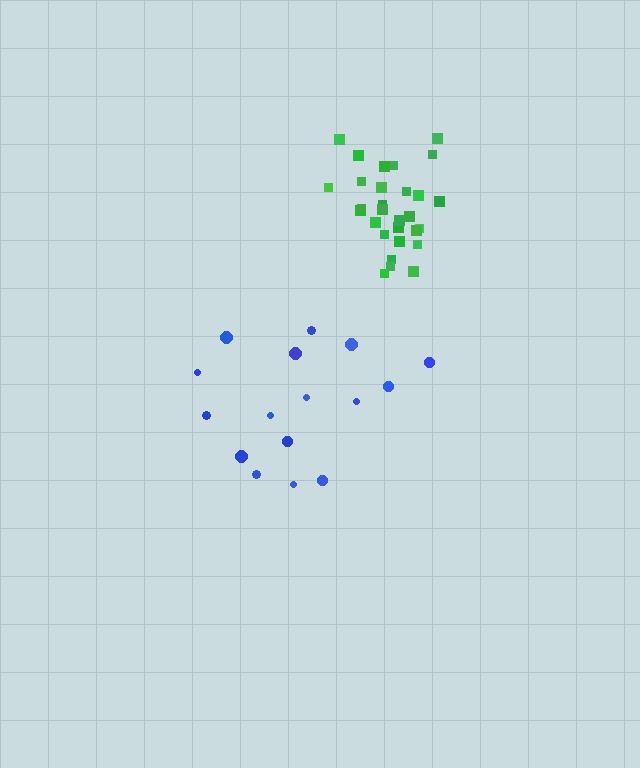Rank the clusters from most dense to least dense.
green, blue.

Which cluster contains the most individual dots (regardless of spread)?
Green (30).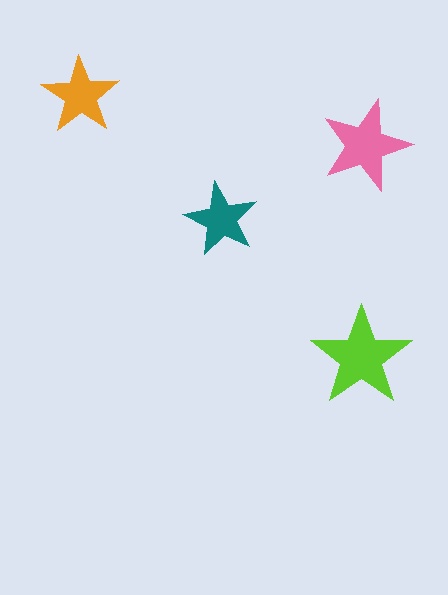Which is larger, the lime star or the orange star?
The lime one.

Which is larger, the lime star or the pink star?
The lime one.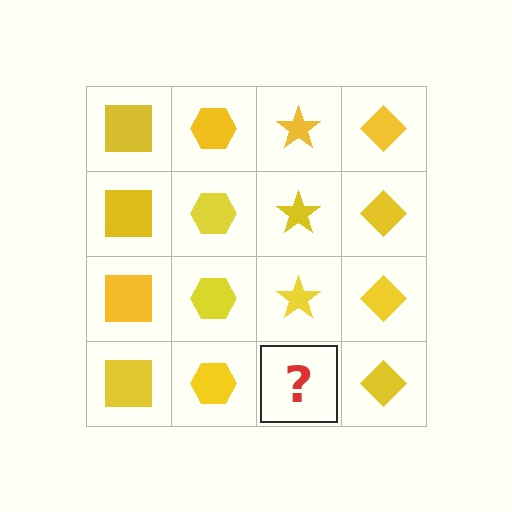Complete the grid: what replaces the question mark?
The question mark should be replaced with a yellow star.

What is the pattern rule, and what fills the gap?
The rule is that each column has a consistent shape. The gap should be filled with a yellow star.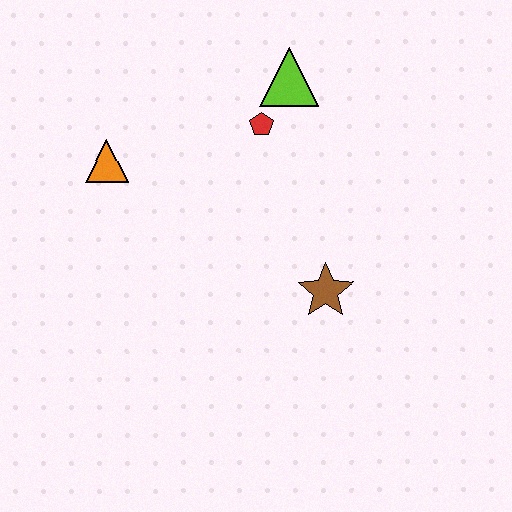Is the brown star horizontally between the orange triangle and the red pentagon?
No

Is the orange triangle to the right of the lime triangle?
No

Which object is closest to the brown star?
The red pentagon is closest to the brown star.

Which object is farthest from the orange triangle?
The brown star is farthest from the orange triangle.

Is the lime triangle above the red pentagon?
Yes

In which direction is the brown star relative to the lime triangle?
The brown star is below the lime triangle.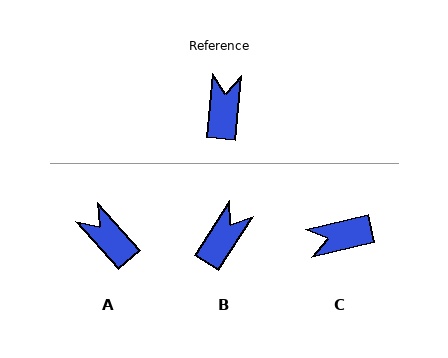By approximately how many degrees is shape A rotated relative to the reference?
Approximately 47 degrees counter-clockwise.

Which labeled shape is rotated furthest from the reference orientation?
C, about 108 degrees away.